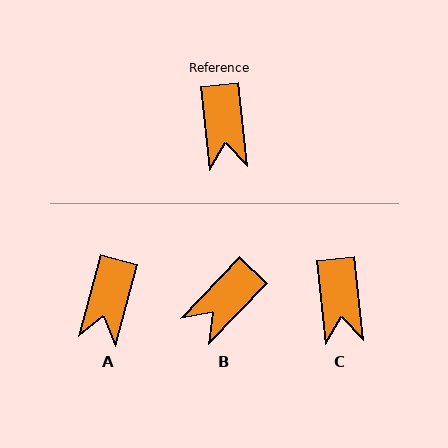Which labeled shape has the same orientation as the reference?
C.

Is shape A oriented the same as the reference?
No, it is off by about 21 degrees.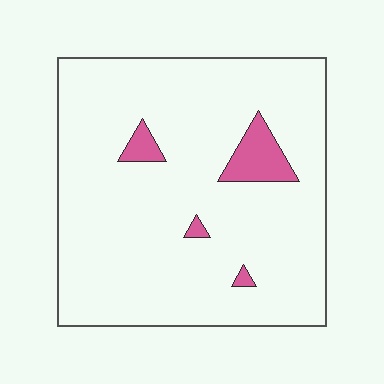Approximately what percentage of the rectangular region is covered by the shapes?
Approximately 5%.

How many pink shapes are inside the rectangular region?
4.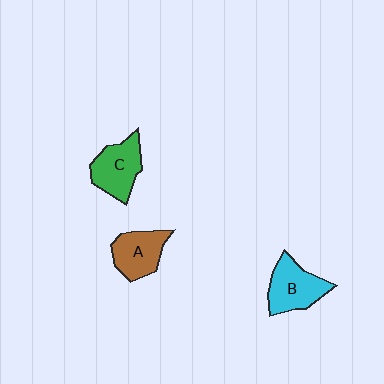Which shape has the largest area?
Shape B (cyan).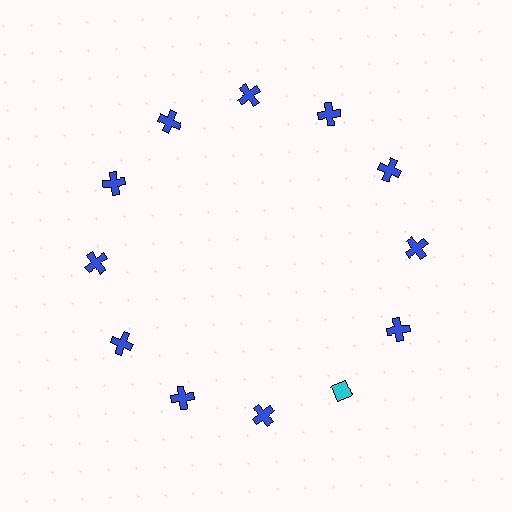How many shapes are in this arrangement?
There are 12 shapes arranged in a ring pattern.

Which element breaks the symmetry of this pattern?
The cyan diamond at roughly the 5 o'clock position breaks the symmetry. All other shapes are blue crosses.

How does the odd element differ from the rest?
It differs in both color (cyan instead of blue) and shape (diamond instead of cross).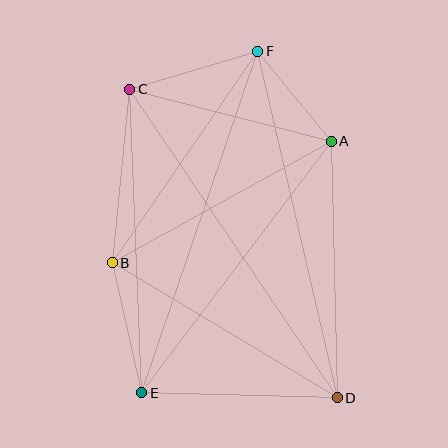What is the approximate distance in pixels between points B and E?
The distance between B and E is approximately 134 pixels.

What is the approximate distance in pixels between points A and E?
The distance between A and E is approximately 315 pixels.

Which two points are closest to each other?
Points A and F are closest to each other.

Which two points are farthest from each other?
Points C and D are farthest from each other.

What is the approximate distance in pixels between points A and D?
The distance between A and D is approximately 257 pixels.